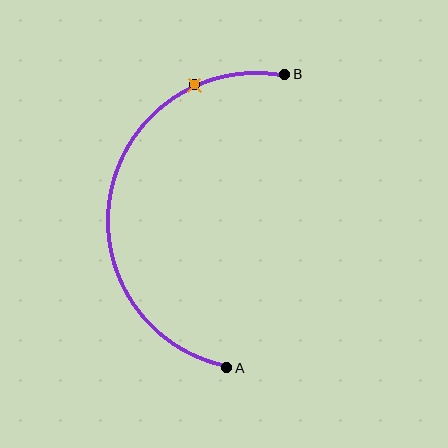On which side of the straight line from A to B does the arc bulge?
The arc bulges to the left of the straight line connecting A and B.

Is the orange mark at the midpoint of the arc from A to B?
No. The orange mark lies on the arc but is closer to endpoint B. The arc midpoint would be at the point on the curve equidistant along the arc from both A and B.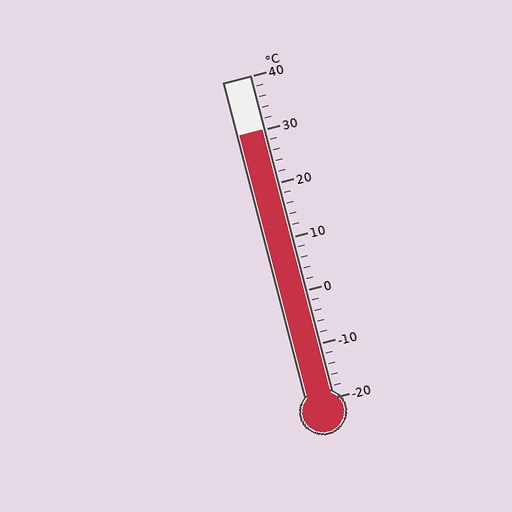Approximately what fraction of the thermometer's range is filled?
The thermometer is filled to approximately 85% of its range.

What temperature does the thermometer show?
The thermometer shows approximately 30°C.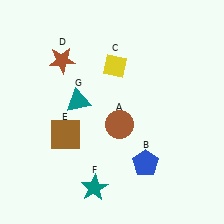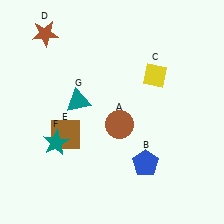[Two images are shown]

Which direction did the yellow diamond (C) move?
The yellow diamond (C) moved right.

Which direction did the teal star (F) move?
The teal star (F) moved up.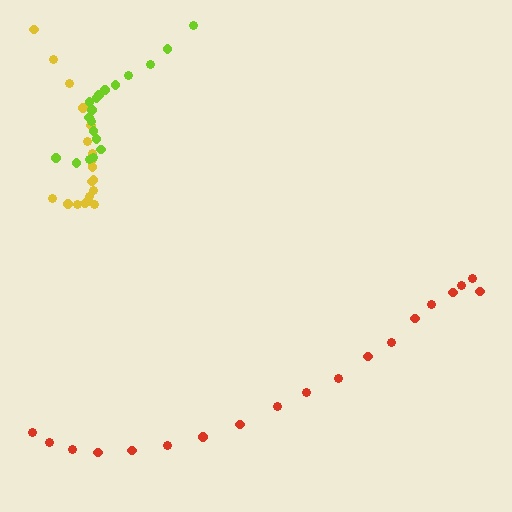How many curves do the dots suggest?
There are 3 distinct paths.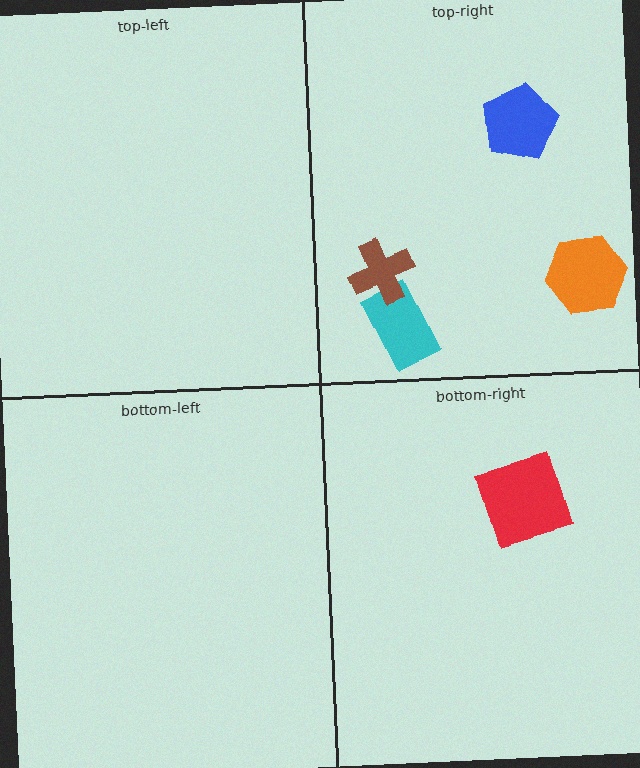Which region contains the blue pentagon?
The top-right region.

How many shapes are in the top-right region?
4.